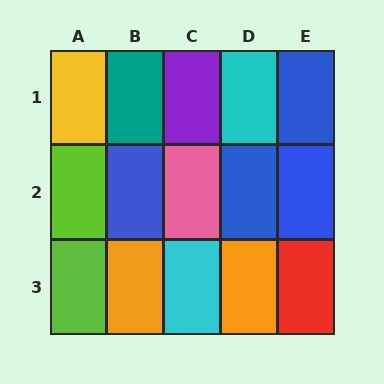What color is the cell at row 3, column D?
Orange.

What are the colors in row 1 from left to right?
Yellow, teal, purple, cyan, blue.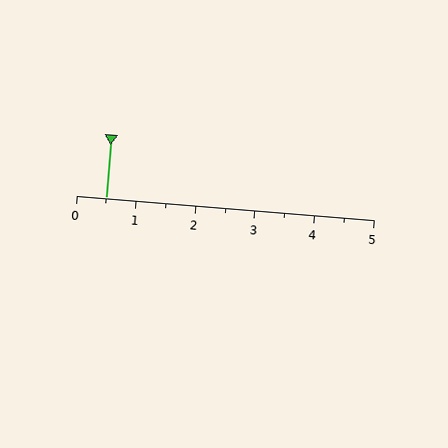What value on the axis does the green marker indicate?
The marker indicates approximately 0.5.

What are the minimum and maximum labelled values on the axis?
The axis runs from 0 to 5.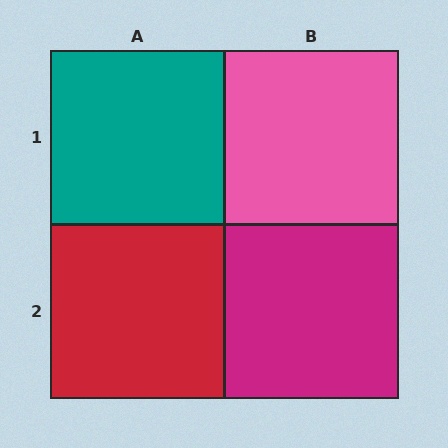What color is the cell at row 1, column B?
Pink.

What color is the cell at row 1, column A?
Teal.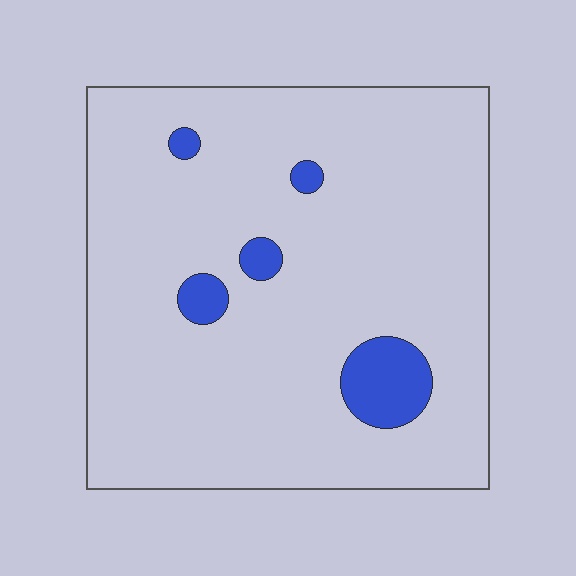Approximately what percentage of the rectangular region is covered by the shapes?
Approximately 5%.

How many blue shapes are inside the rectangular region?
5.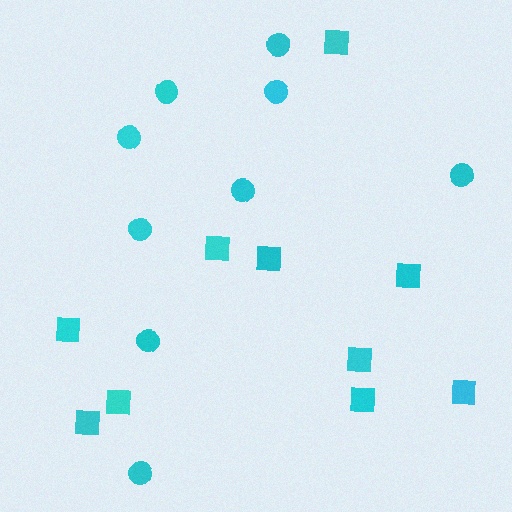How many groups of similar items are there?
There are 2 groups: one group of squares (10) and one group of circles (9).